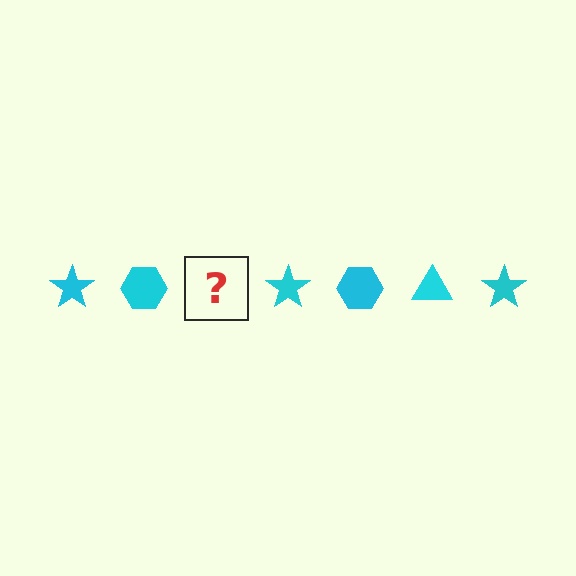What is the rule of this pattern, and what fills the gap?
The rule is that the pattern cycles through star, hexagon, triangle shapes in cyan. The gap should be filled with a cyan triangle.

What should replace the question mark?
The question mark should be replaced with a cyan triangle.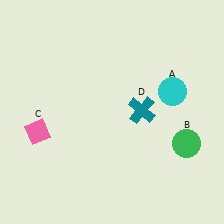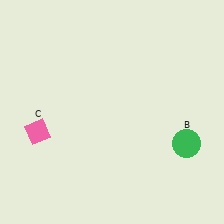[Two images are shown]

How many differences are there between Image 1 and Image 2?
There are 2 differences between the two images.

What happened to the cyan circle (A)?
The cyan circle (A) was removed in Image 2. It was in the top-right area of Image 1.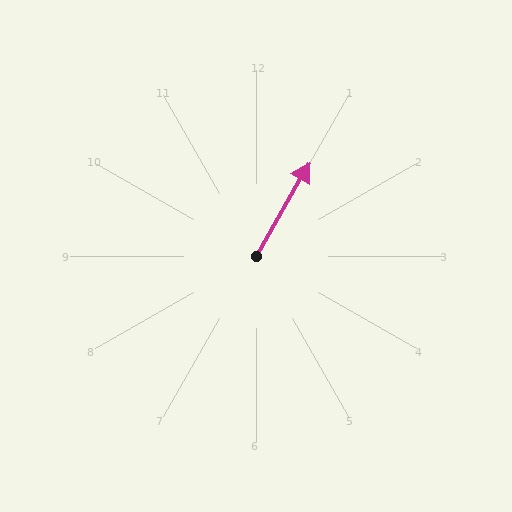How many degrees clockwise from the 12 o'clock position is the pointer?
Approximately 30 degrees.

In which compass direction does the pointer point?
Northeast.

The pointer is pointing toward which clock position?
Roughly 1 o'clock.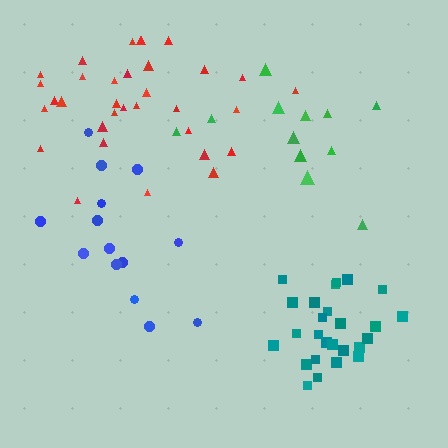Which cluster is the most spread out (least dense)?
Blue.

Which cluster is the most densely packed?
Teal.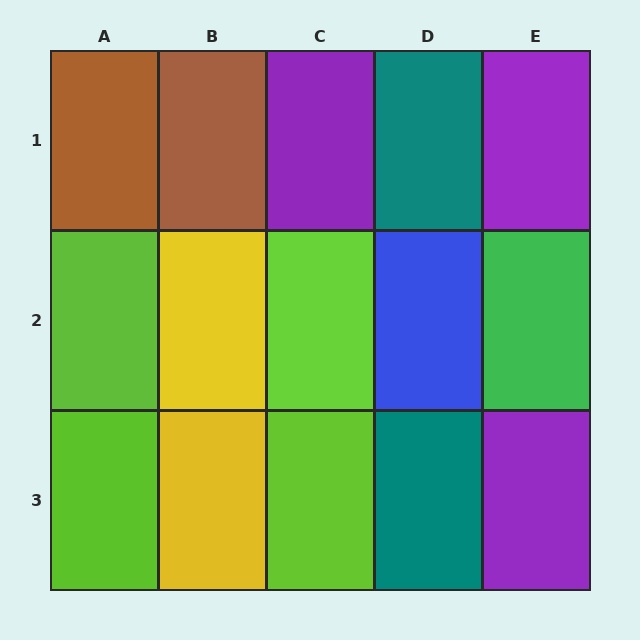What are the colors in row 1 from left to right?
Brown, brown, purple, teal, purple.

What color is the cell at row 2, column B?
Yellow.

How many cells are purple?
3 cells are purple.